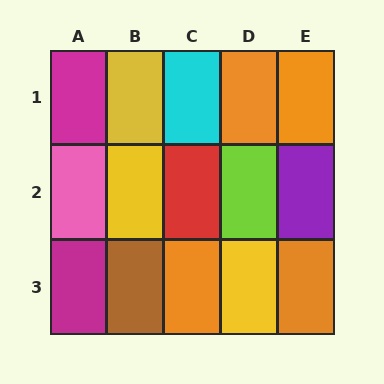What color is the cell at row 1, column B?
Yellow.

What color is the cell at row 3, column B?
Brown.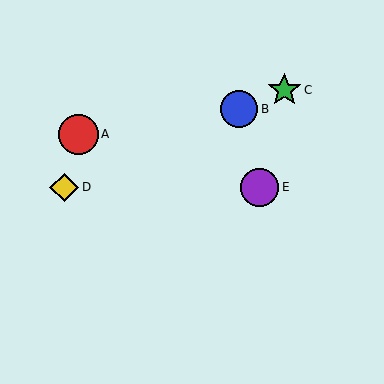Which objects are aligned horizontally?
Objects D, E are aligned horizontally.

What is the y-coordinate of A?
Object A is at y≈134.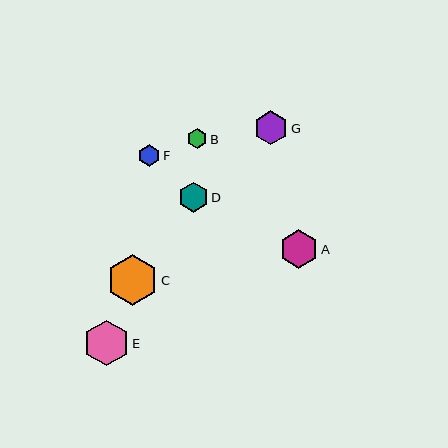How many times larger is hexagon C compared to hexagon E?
Hexagon C is approximately 1.1 times the size of hexagon E.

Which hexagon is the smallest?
Hexagon B is the smallest with a size of approximately 20 pixels.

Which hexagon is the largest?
Hexagon C is the largest with a size of approximately 51 pixels.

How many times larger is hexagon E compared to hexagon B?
Hexagon E is approximately 2.3 times the size of hexagon B.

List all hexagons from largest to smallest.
From largest to smallest: C, E, A, G, D, F, B.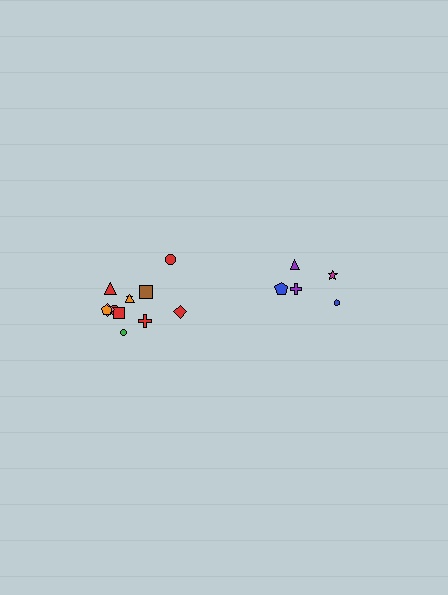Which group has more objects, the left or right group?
The left group.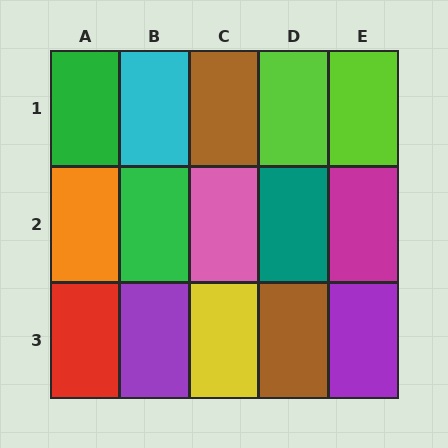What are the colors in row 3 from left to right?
Red, purple, yellow, brown, purple.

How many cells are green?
2 cells are green.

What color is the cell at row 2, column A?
Orange.